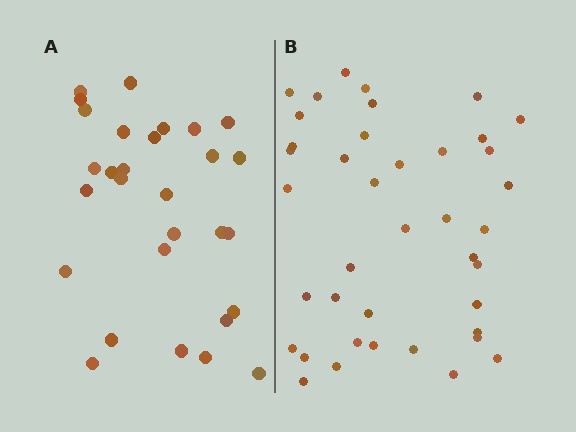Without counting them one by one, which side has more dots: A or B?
Region B (the right region) has more dots.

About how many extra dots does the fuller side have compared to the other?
Region B has roughly 12 or so more dots than region A.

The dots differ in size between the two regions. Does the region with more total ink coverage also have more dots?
No. Region A has more total ink coverage because its dots are larger, but region B actually contains more individual dots. Total area can be misleading — the number of items is what matters here.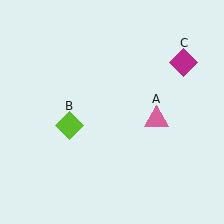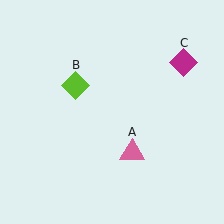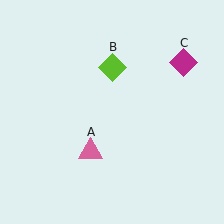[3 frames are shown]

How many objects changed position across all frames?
2 objects changed position: pink triangle (object A), lime diamond (object B).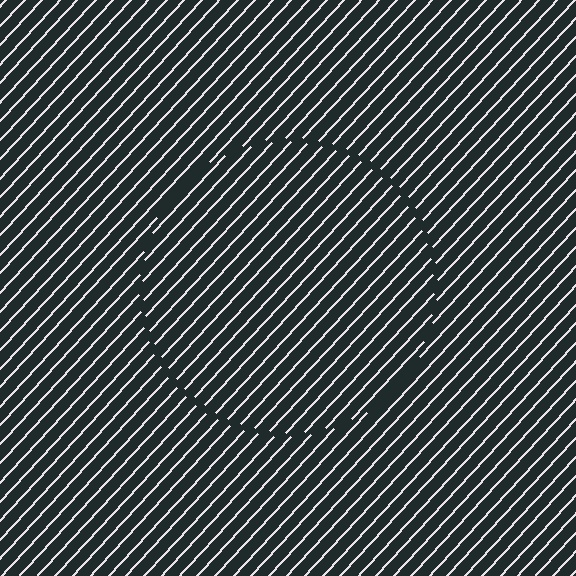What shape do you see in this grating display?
An illusory circle. The interior of the shape contains the same grating, shifted by half a period — the contour is defined by the phase discontinuity where line-ends from the inner and outer gratings abut.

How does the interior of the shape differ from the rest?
The interior of the shape contains the same grating, shifted by half a period — the contour is defined by the phase discontinuity where line-ends from the inner and outer gratings abut.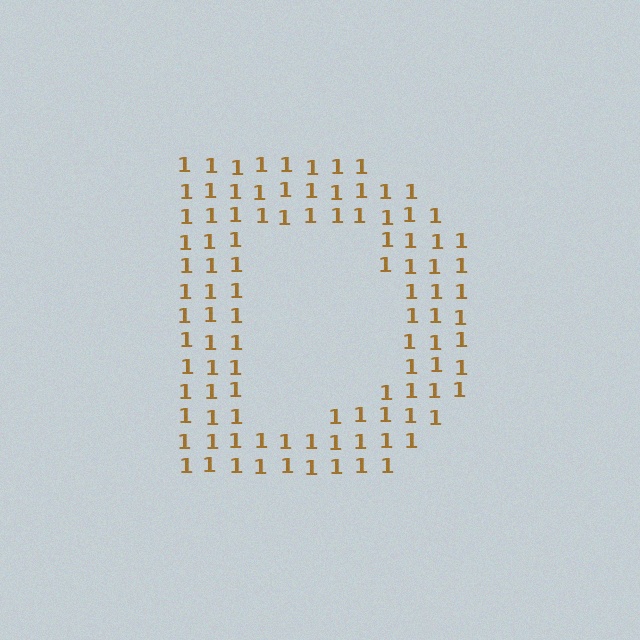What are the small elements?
The small elements are digit 1's.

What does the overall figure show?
The overall figure shows the letter D.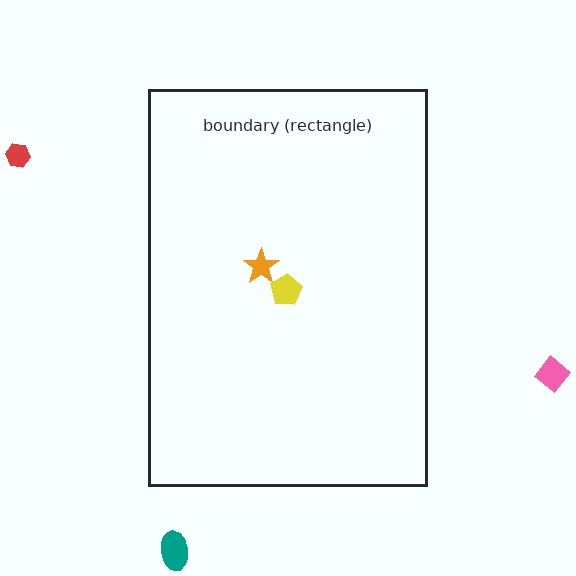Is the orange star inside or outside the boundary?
Inside.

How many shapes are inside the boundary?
2 inside, 3 outside.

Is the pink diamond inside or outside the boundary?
Outside.